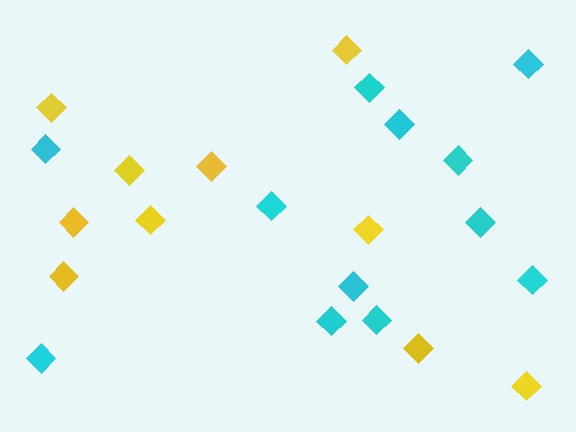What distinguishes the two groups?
There are 2 groups: one group of yellow diamonds (10) and one group of cyan diamonds (12).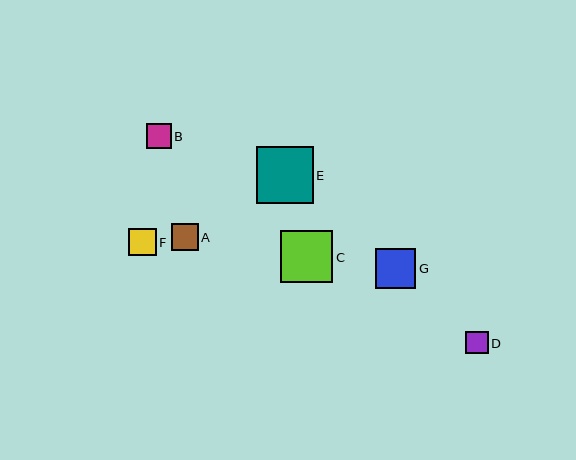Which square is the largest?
Square E is the largest with a size of approximately 57 pixels.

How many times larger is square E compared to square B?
Square E is approximately 2.3 times the size of square B.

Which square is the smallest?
Square D is the smallest with a size of approximately 22 pixels.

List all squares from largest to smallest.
From largest to smallest: E, C, G, F, A, B, D.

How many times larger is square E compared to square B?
Square E is approximately 2.3 times the size of square B.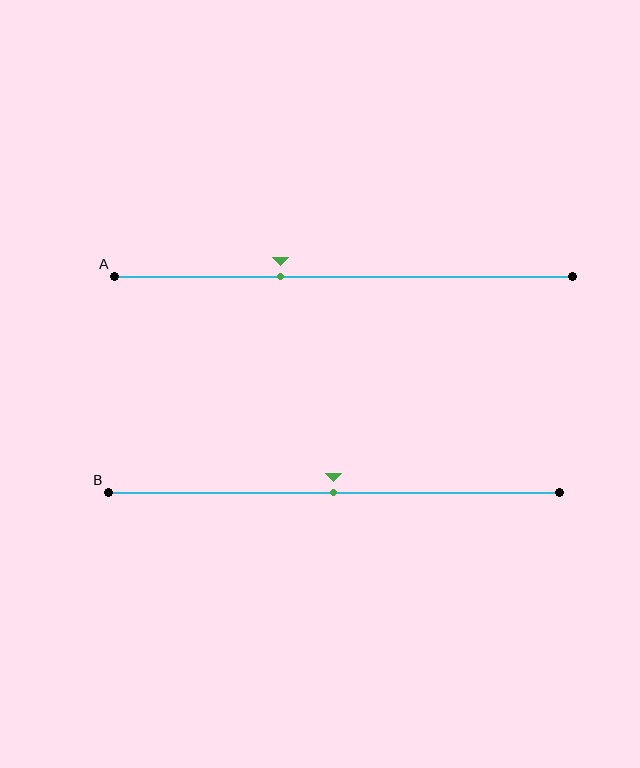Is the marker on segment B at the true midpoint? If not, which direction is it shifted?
Yes, the marker on segment B is at the true midpoint.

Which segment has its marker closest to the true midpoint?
Segment B has its marker closest to the true midpoint.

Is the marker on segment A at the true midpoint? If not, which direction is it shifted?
No, the marker on segment A is shifted to the left by about 14% of the segment length.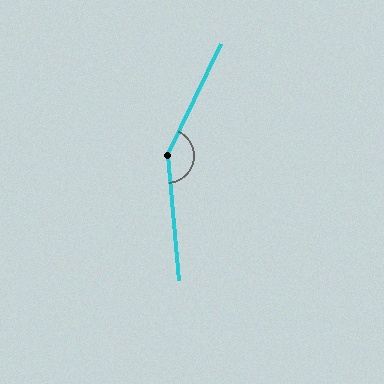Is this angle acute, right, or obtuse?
It is obtuse.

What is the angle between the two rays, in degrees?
Approximately 149 degrees.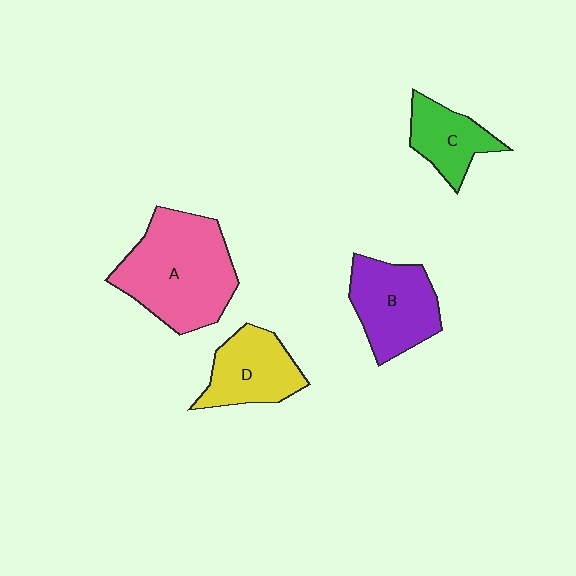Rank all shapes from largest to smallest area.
From largest to smallest: A (pink), B (purple), D (yellow), C (green).